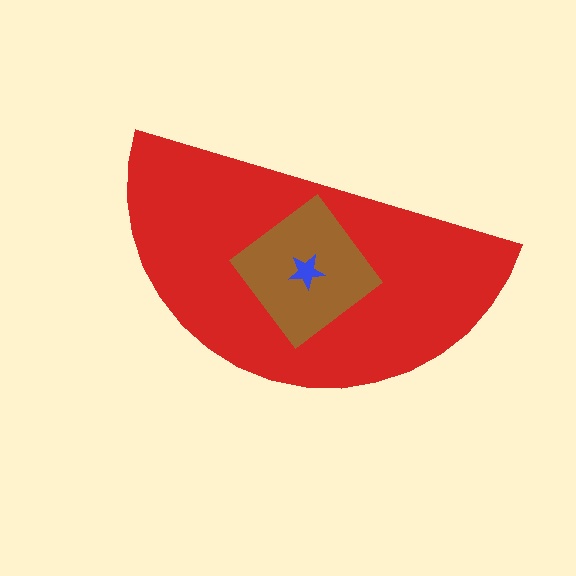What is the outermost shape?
The red semicircle.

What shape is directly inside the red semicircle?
The brown diamond.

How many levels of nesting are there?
3.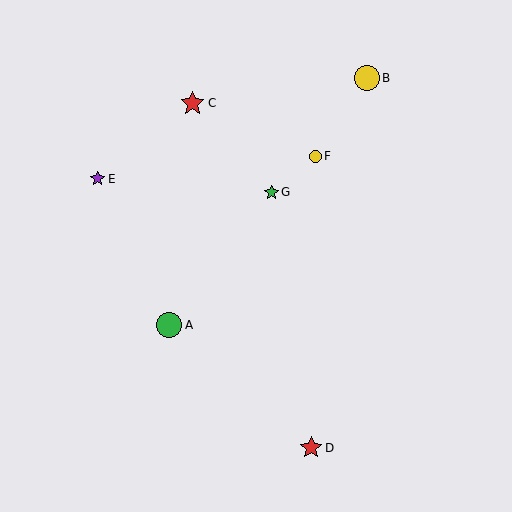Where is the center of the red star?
The center of the red star is at (311, 448).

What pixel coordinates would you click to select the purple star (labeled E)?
Click at (97, 179) to select the purple star E.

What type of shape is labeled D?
Shape D is a red star.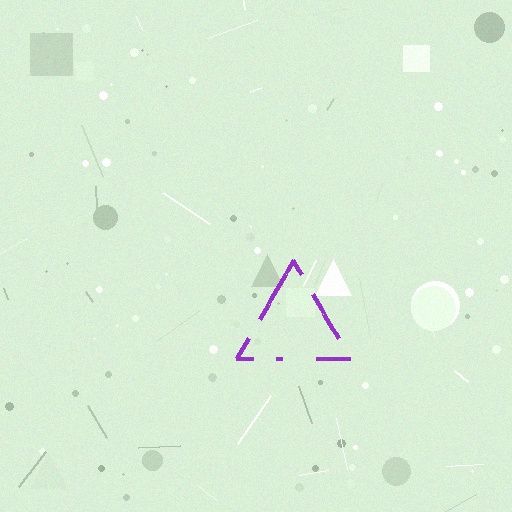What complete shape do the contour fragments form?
The contour fragments form a triangle.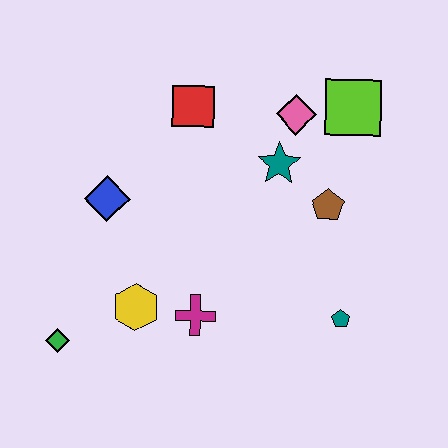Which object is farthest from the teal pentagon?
The green diamond is farthest from the teal pentagon.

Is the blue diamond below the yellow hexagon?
No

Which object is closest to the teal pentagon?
The brown pentagon is closest to the teal pentagon.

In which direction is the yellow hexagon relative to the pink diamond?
The yellow hexagon is below the pink diamond.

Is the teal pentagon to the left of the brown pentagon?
No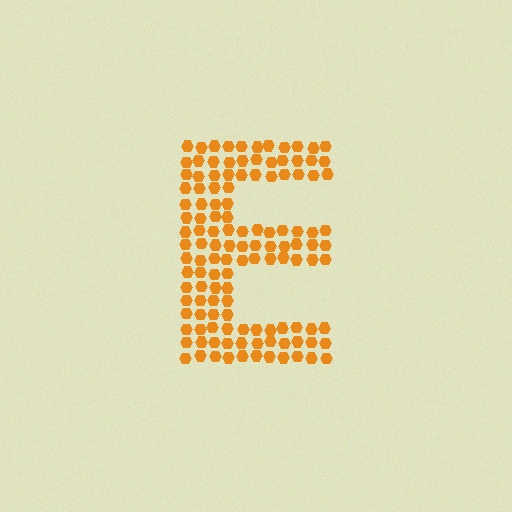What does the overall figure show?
The overall figure shows the letter E.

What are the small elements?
The small elements are hexagons.